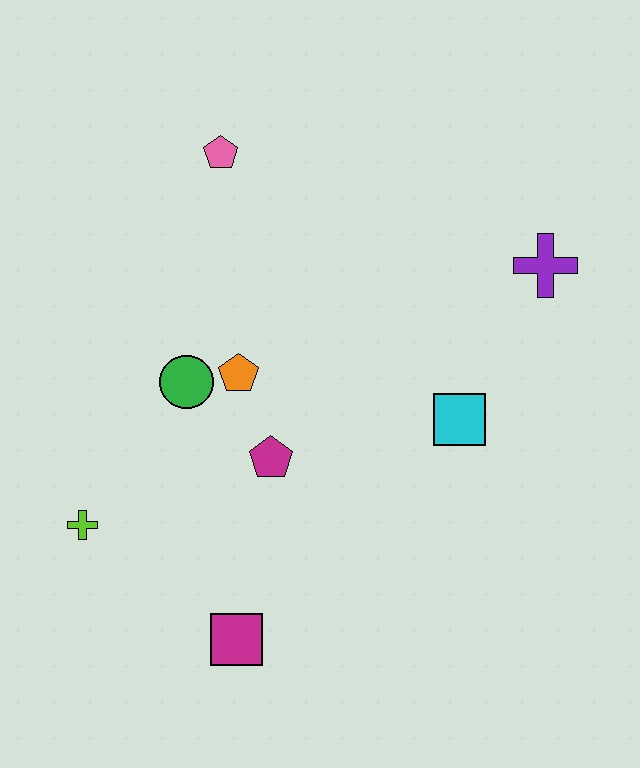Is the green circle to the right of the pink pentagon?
No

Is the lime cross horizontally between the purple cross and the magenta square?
No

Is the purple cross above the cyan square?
Yes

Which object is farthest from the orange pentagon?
The purple cross is farthest from the orange pentagon.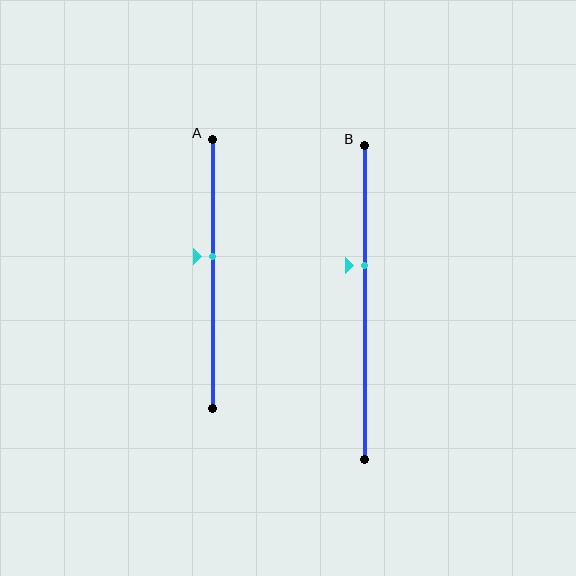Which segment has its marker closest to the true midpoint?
Segment A has its marker closest to the true midpoint.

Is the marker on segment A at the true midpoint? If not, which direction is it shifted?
No, the marker on segment A is shifted upward by about 7% of the segment length.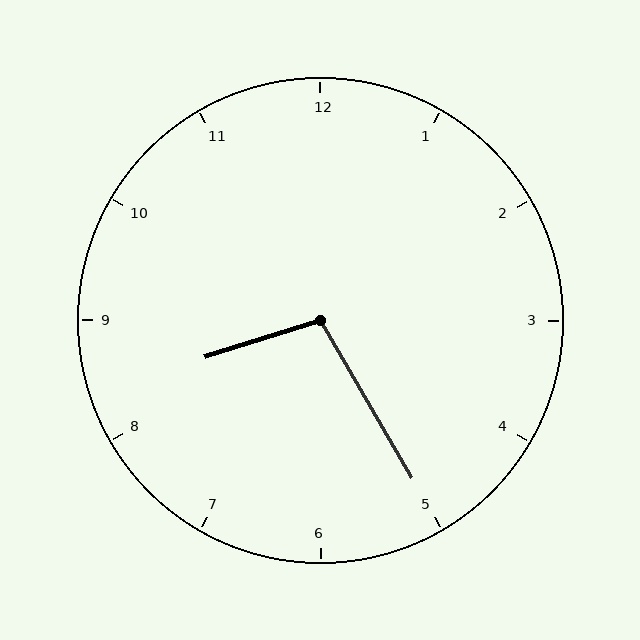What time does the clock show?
8:25.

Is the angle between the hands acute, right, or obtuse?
It is obtuse.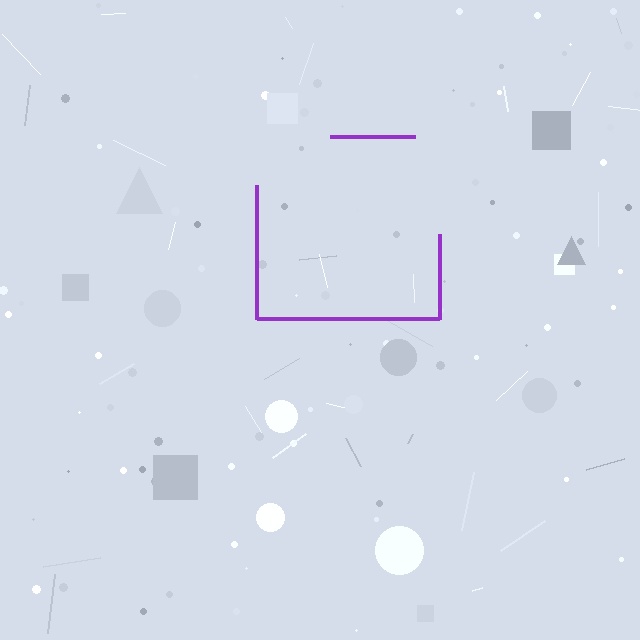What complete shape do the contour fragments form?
The contour fragments form a square.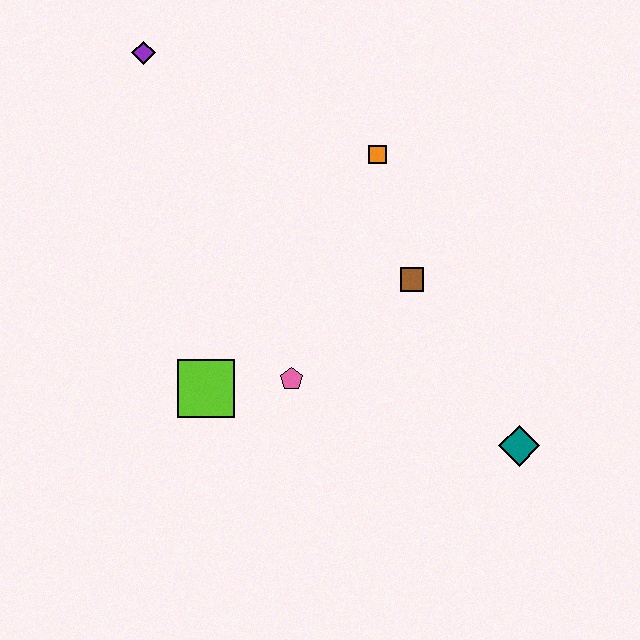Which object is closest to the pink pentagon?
The lime square is closest to the pink pentagon.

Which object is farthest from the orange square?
The teal diamond is farthest from the orange square.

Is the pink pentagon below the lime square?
No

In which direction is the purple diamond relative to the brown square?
The purple diamond is to the left of the brown square.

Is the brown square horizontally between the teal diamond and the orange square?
Yes